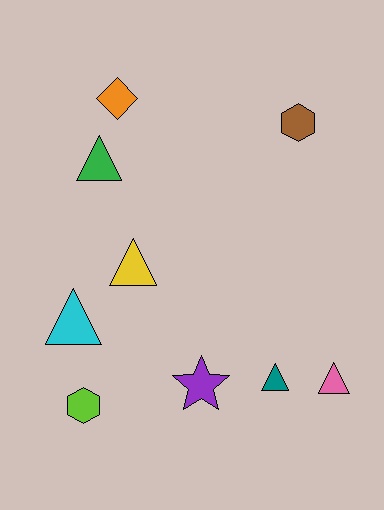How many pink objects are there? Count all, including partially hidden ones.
There is 1 pink object.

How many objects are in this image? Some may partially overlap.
There are 9 objects.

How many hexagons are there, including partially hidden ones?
There are 2 hexagons.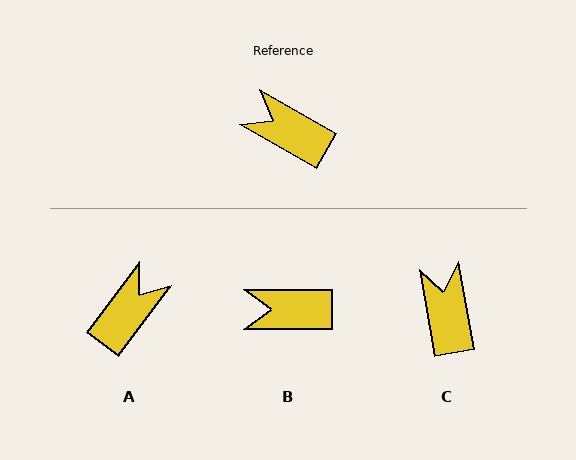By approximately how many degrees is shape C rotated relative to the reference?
Approximately 50 degrees clockwise.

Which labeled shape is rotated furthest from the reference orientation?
A, about 97 degrees away.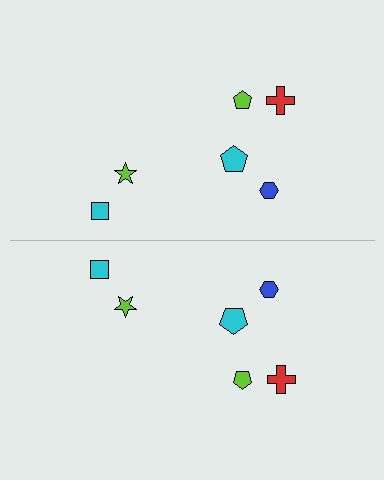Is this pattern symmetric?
Yes, this pattern has bilateral (reflection) symmetry.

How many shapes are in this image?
There are 12 shapes in this image.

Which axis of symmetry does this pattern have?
The pattern has a horizontal axis of symmetry running through the center of the image.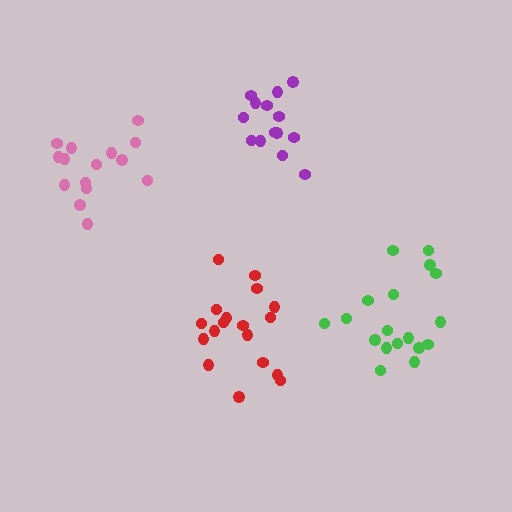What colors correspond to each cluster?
The clusters are colored: pink, green, purple, red.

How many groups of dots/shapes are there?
There are 4 groups.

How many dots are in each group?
Group 1: 15 dots, Group 2: 18 dots, Group 3: 14 dots, Group 4: 18 dots (65 total).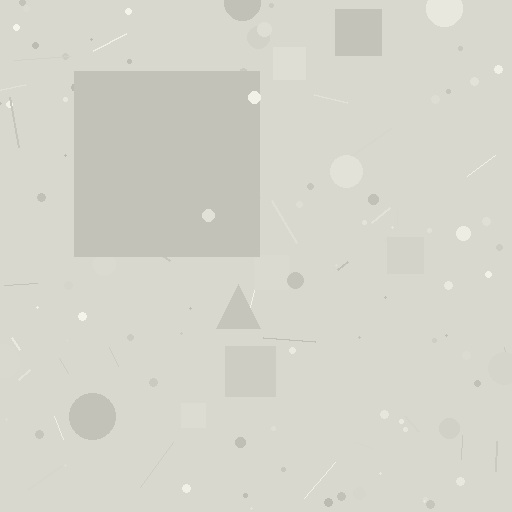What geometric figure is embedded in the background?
A square is embedded in the background.